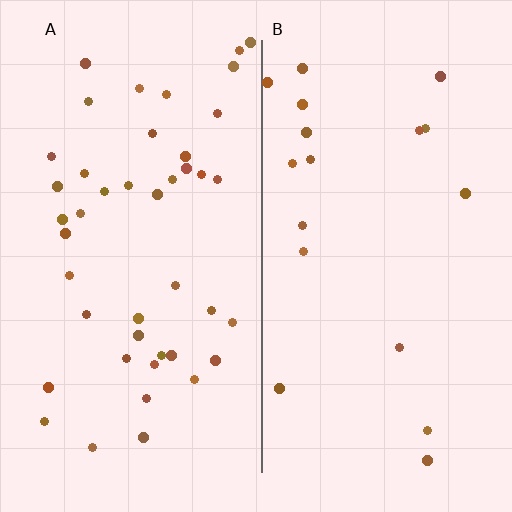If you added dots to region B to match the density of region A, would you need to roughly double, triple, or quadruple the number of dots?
Approximately double.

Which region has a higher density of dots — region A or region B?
A (the left).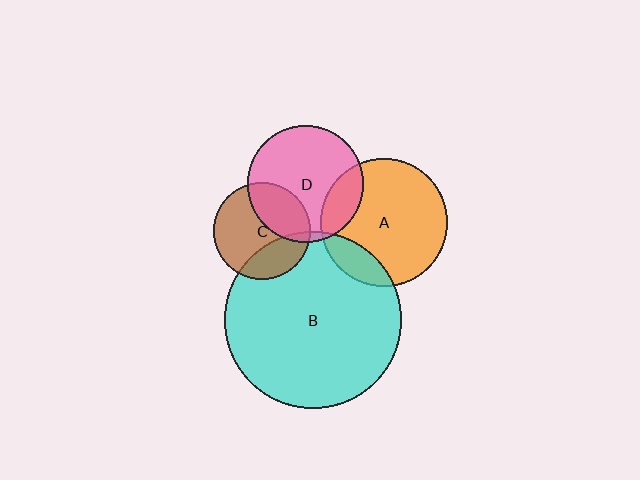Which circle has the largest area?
Circle B (cyan).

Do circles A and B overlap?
Yes.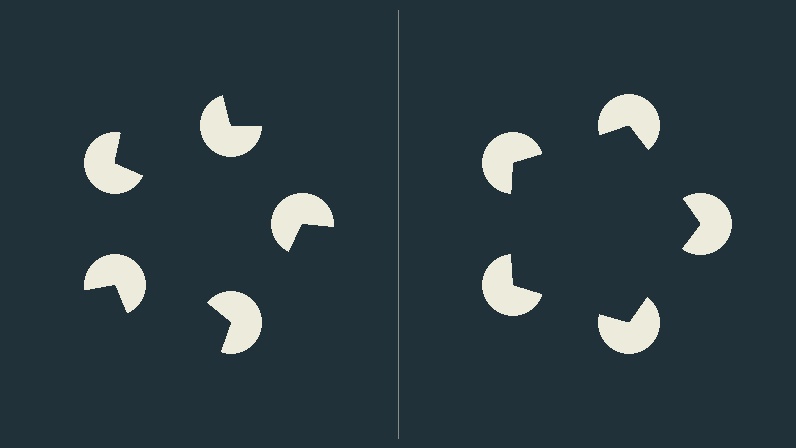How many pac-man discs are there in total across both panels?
10 — 5 on each side.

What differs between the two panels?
The pac-man discs are positioned identically on both sides; only the wedge orientations differ. On the right they align to a pentagon; on the left they are misaligned.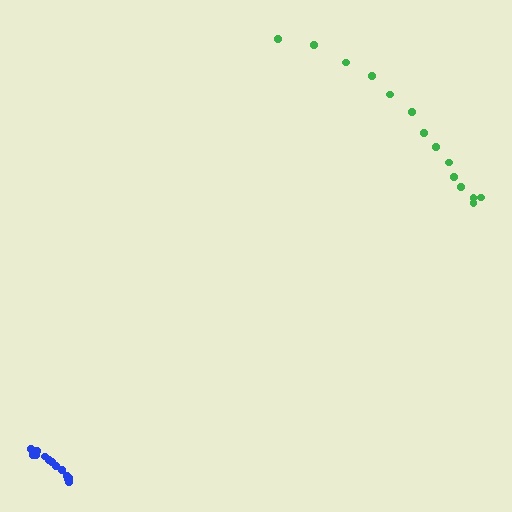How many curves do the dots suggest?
There are 2 distinct paths.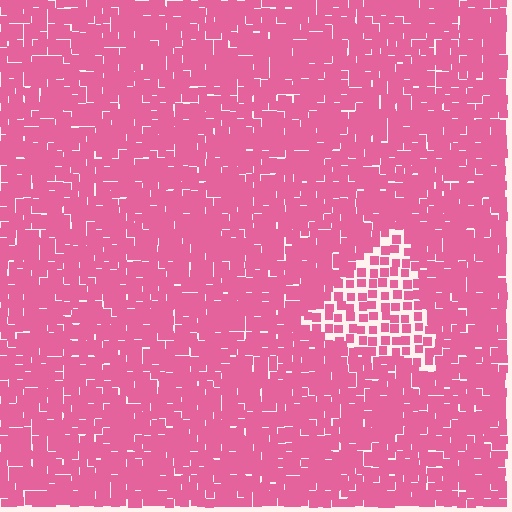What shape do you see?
I see a triangle.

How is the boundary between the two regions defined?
The boundary is defined by a change in element density (approximately 2.0x ratio). All elements are the same color, size, and shape.